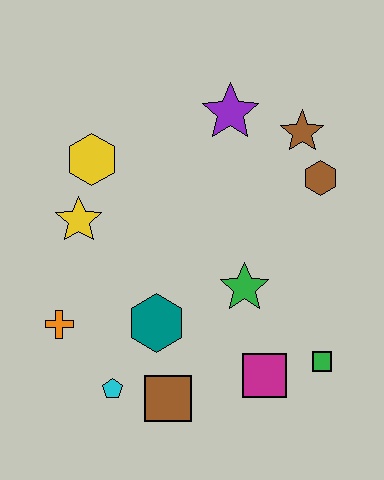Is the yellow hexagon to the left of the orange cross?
No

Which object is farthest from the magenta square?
The yellow hexagon is farthest from the magenta square.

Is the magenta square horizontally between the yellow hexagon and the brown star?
Yes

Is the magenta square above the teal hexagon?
No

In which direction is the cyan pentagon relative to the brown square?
The cyan pentagon is to the left of the brown square.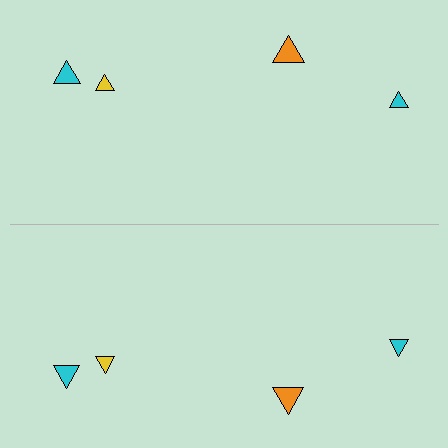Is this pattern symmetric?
Yes, this pattern has bilateral (reflection) symmetry.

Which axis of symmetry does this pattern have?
The pattern has a horizontal axis of symmetry running through the center of the image.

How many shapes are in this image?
There are 8 shapes in this image.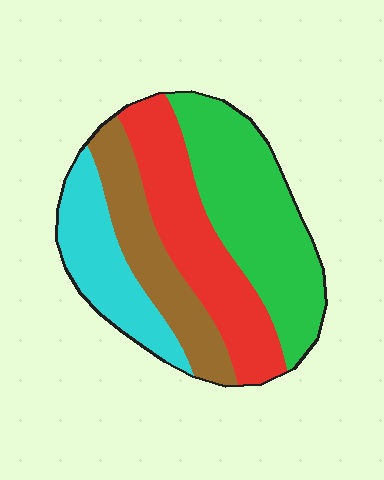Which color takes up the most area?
Green, at roughly 35%.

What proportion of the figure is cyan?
Cyan covers 19% of the figure.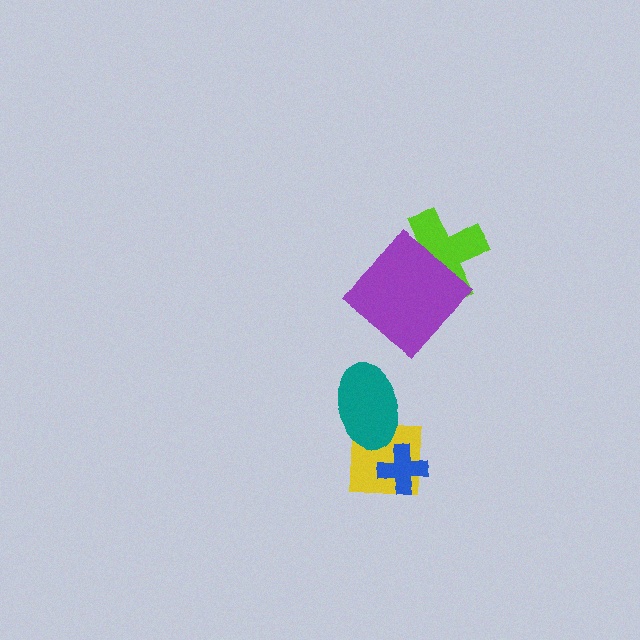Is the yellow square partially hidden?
Yes, it is partially covered by another shape.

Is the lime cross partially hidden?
Yes, it is partially covered by another shape.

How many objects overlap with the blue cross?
1 object overlaps with the blue cross.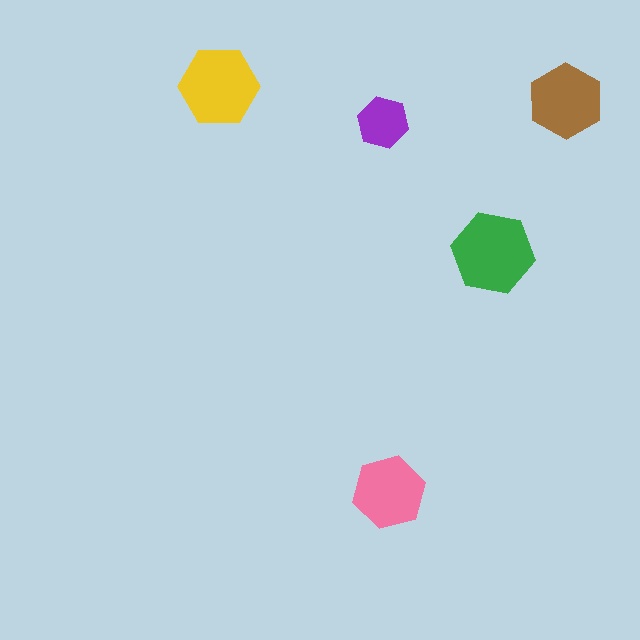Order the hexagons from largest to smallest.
the green one, the yellow one, the brown one, the pink one, the purple one.